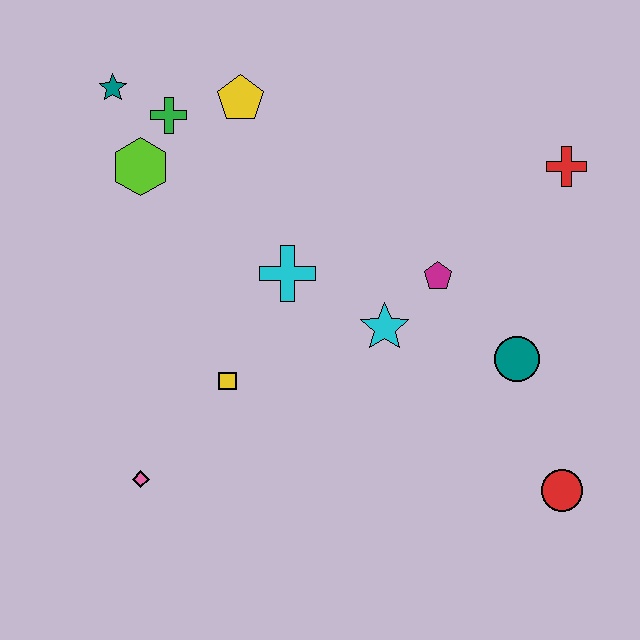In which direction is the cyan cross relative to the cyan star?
The cyan cross is to the left of the cyan star.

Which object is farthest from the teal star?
The red circle is farthest from the teal star.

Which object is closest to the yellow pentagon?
The green cross is closest to the yellow pentagon.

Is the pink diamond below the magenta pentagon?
Yes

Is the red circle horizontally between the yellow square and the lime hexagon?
No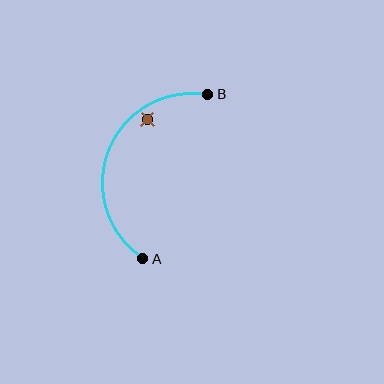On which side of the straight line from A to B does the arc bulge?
The arc bulges to the left of the straight line connecting A and B.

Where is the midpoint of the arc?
The arc midpoint is the point on the curve farthest from the straight line joining A and B. It sits to the left of that line.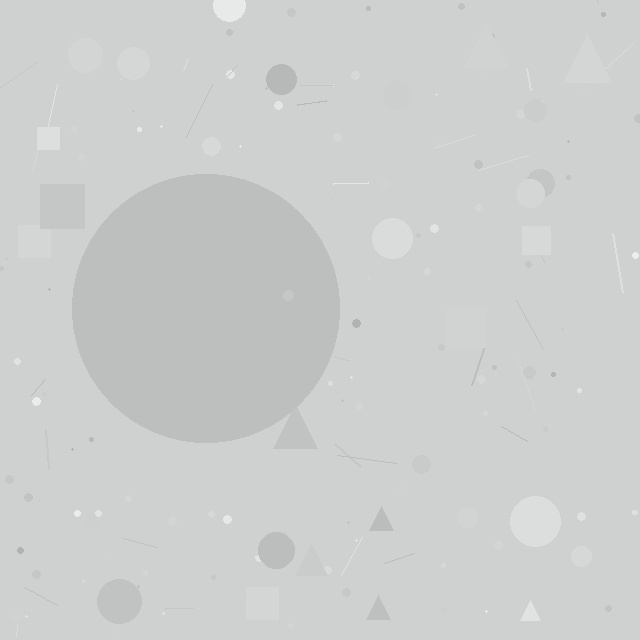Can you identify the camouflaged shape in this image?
The camouflaged shape is a circle.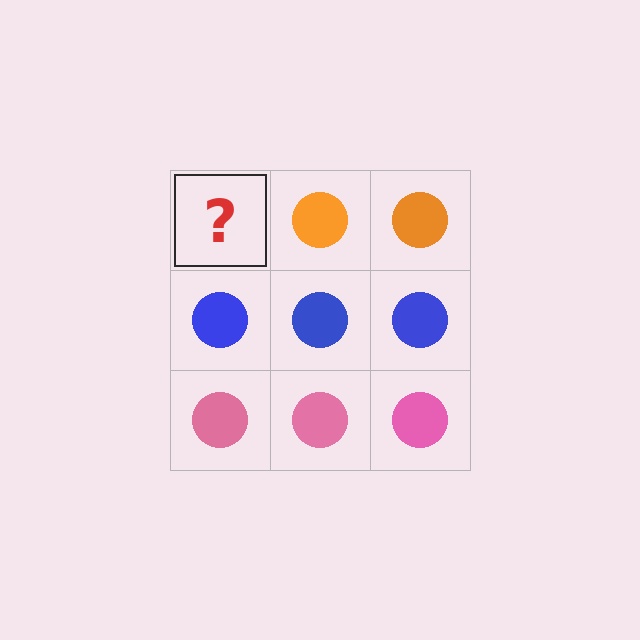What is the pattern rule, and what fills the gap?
The rule is that each row has a consistent color. The gap should be filled with an orange circle.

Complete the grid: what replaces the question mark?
The question mark should be replaced with an orange circle.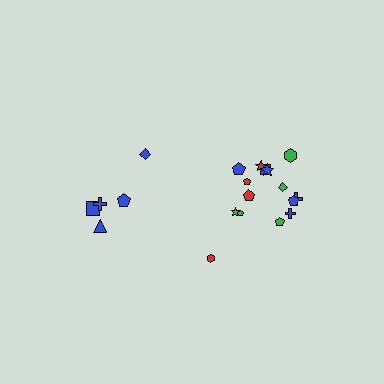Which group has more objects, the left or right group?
The right group.